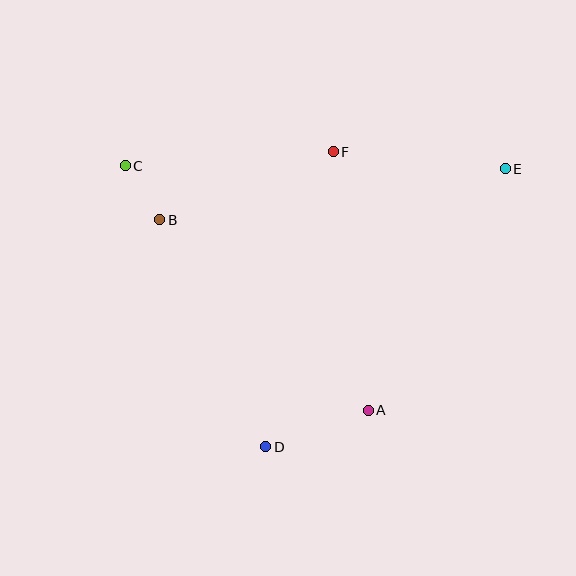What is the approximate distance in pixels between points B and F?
The distance between B and F is approximately 186 pixels.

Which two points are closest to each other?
Points B and C are closest to each other.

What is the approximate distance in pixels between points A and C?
The distance between A and C is approximately 345 pixels.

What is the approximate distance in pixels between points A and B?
The distance between A and B is approximately 282 pixels.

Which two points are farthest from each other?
Points C and E are farthest from each other.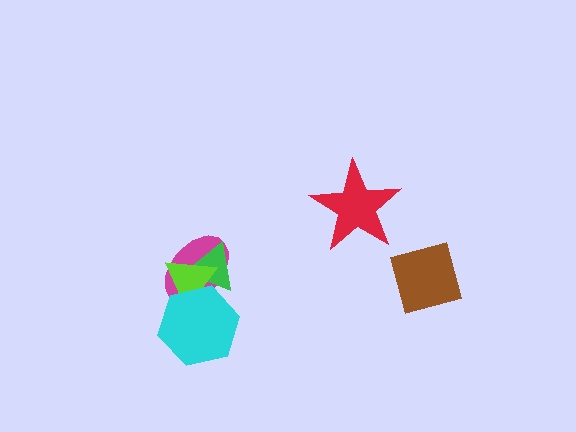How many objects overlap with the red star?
0 objects overlap with the red star.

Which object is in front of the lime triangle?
The cyan hexagon is in front of the lime triangle.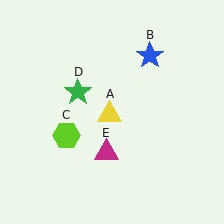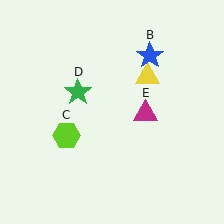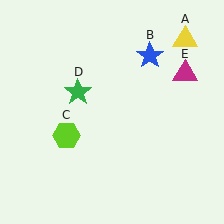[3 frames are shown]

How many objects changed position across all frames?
2 objects changed position: yellow triangle (object A), magenta triangle (object E).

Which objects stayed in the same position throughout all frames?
Blue star (object B) and lime hexagon (object C) and green star (object D) remained stationary.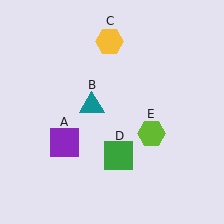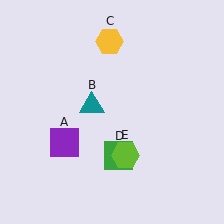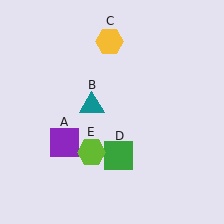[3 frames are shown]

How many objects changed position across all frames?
1 object changed position: lime hexagon (object E).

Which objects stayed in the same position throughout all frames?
Purple square (object A) and teal triangle (object B) and yellow hexagon (object C) and green square (object D) remained stationary.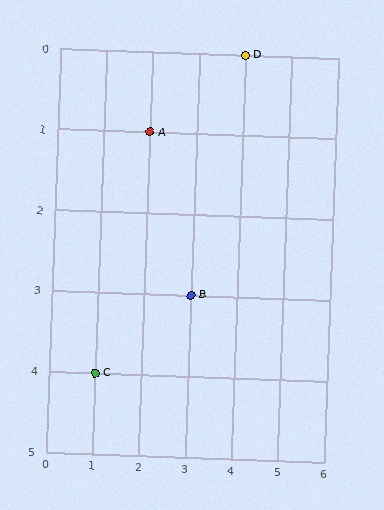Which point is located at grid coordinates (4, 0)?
Point D is at (4, 0).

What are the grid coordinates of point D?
Point D is at grid coordinates (4, 0).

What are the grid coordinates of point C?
Point C is at grid coordinates (1, 4).